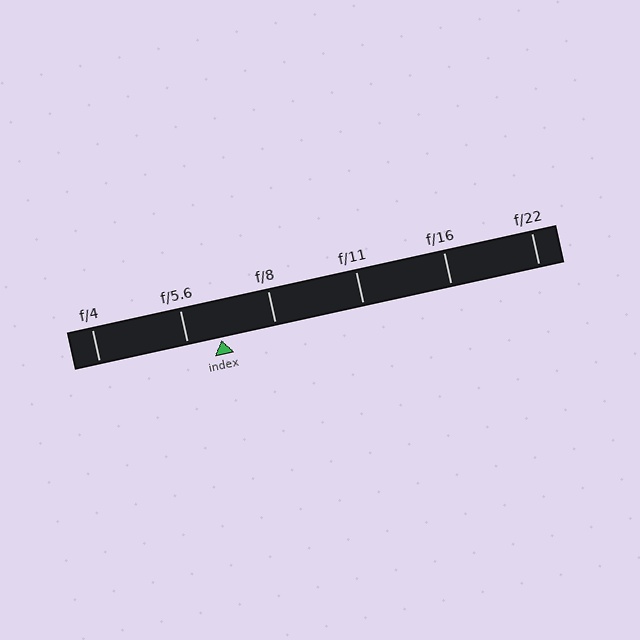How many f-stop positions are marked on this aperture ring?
There are 6 f-stop positions marked.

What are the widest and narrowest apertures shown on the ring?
The widest aperture shown is f/4 and the narrowest is f/22.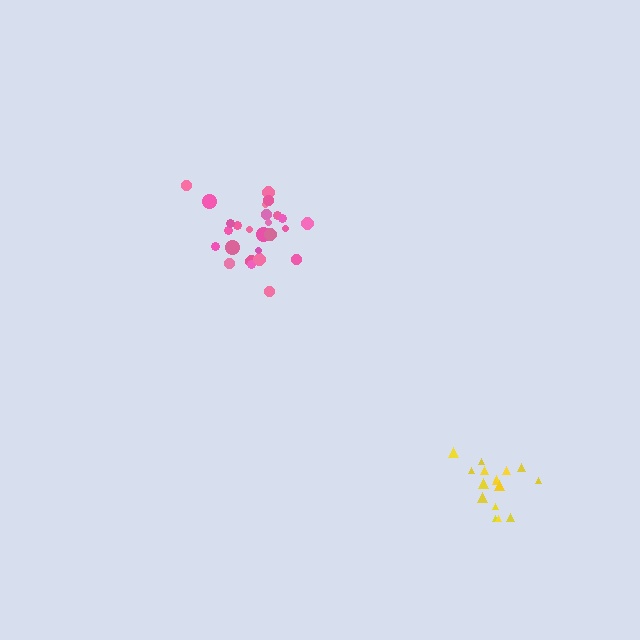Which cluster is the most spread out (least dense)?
Yellow.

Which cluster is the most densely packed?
Pink.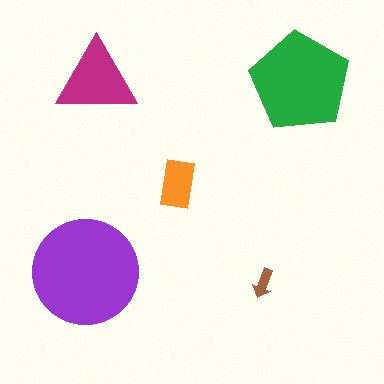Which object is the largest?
The purple circle.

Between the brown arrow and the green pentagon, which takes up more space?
The green pentagon.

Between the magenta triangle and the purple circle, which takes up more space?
The purple circle.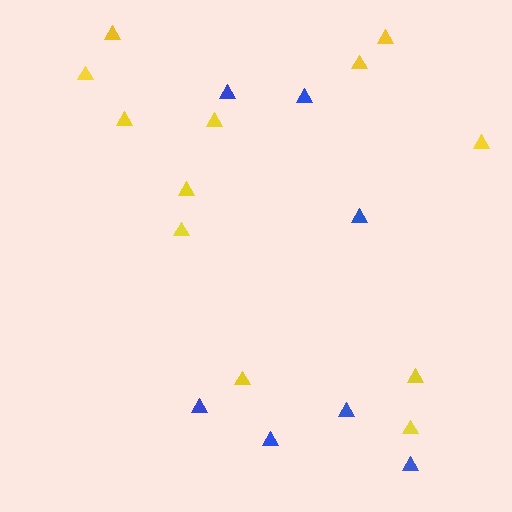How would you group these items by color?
There are 2 groups: one group of blue triangles (7) and one group of yellow triangles (12).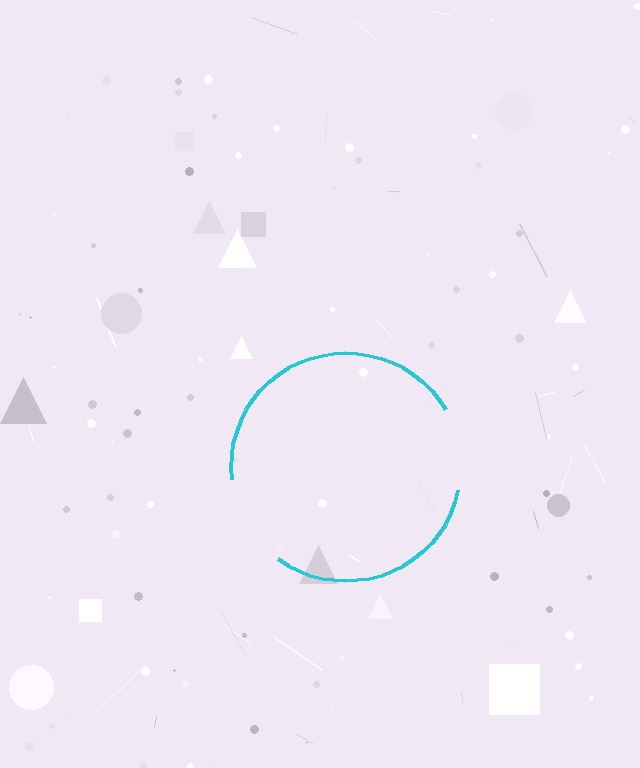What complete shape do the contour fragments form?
The contour fragments form a circle.